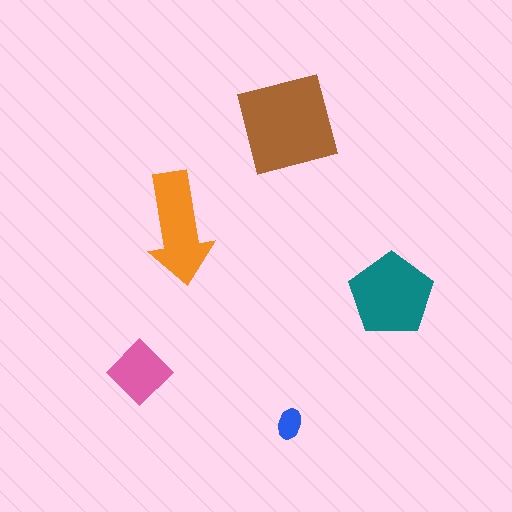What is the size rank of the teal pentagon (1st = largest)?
2nd.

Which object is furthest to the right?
The teal pentagon is rightmost.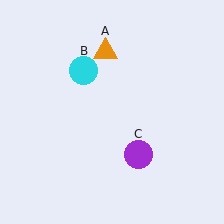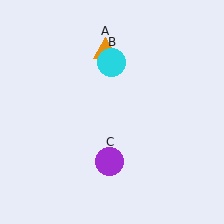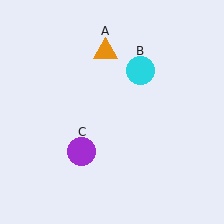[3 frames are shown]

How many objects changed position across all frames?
2 objects changed position: cyan circle (object B), purple circle (object C).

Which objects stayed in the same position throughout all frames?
Orange triangle (object A) remained stationary.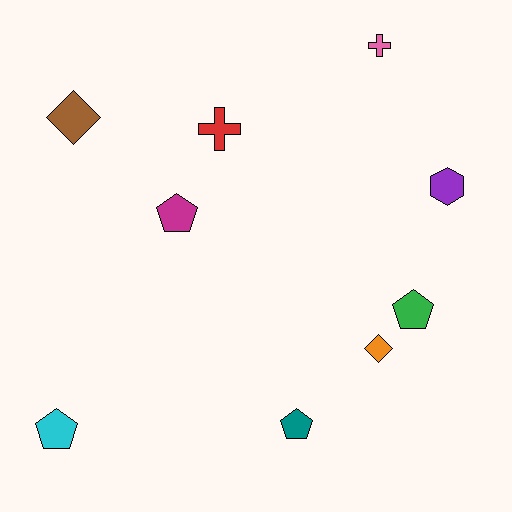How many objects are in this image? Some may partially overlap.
There are 9 objects.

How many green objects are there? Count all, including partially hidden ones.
There is 1 green object.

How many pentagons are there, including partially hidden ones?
There are 4 pentagons.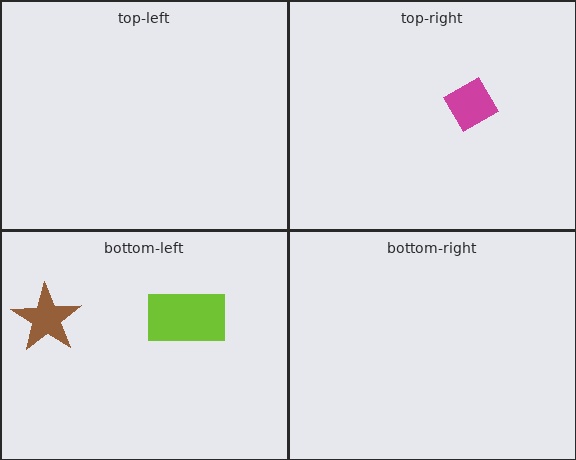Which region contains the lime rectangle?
The bottom-left region.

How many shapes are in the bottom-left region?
2.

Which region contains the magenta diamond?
The top-right region.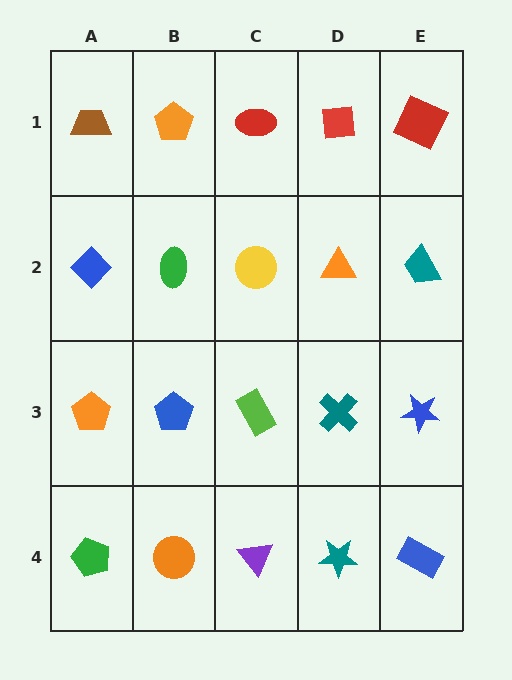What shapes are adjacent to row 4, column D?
A teal cross (row 3, column D), a purple triangle (row 4, column C), a blue rectangle (row 4, column E).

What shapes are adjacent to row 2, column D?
A red square (row 1, column D), a teal cross (row 3, column D), a yellow circle (row 2, column C), a teal trapezoid (row 2, column E).